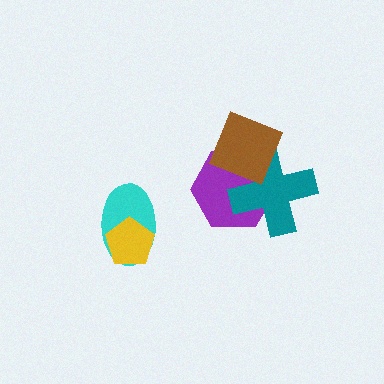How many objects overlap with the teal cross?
2 objects overlap with the teal cross.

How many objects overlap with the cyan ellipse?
1 object overlaps with the cyan ellipse.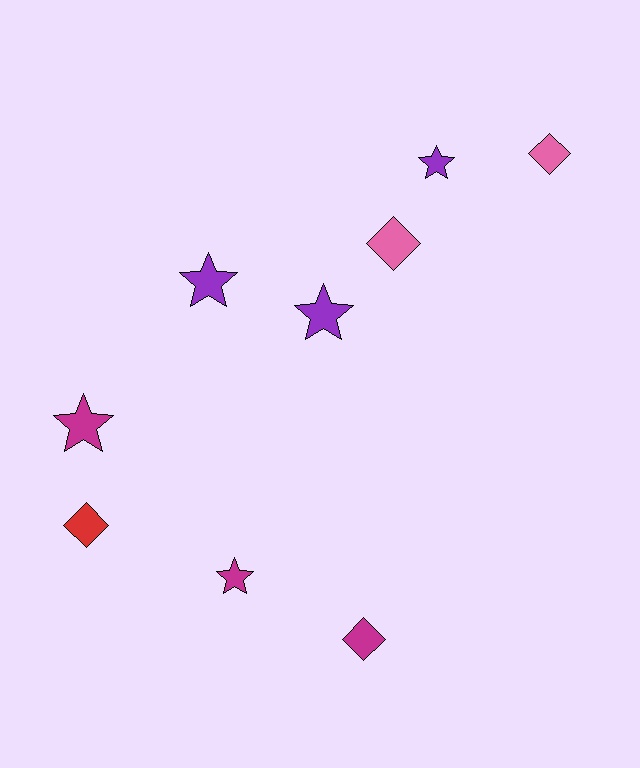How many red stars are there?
There are no red stars.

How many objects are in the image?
There are 9 objects.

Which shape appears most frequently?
Star, with 5 objects.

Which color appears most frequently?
Magenta, with 3 objects.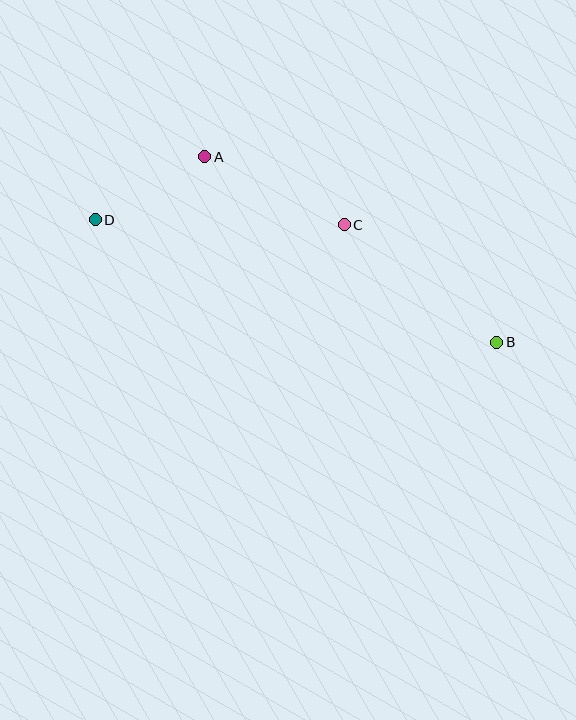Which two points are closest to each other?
Points A and D are closest to each other.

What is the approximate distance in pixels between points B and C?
The distance between B and C is approximately 192 pixels.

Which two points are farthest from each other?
Points B and D are farthest from each other.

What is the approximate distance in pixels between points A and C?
The distance between A and C is approximately 155 pixels.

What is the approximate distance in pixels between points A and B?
The distance between A and B is approximately 346 pixels.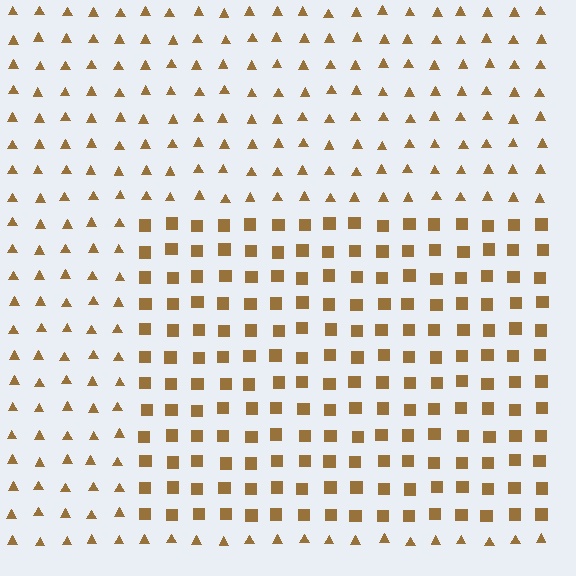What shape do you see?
I see a rectangle.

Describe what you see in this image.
The image is filled with small brown elements arranged in a uniform grid. A rectangle-shaped region contains squares, while the surrounding area contains triangles. The boundary is defined purely by the change in element shape.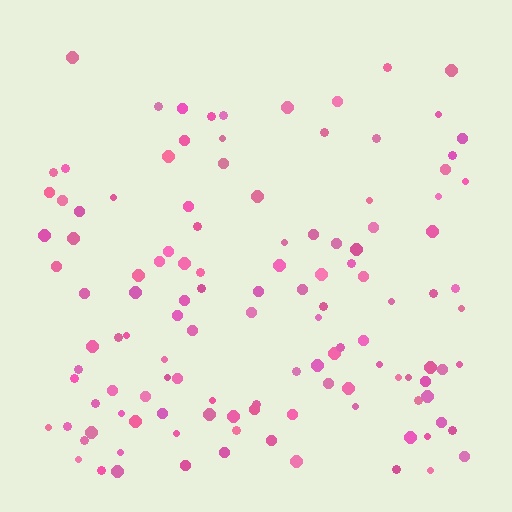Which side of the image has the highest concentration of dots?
The bottom.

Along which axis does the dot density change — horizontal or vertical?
Vertical.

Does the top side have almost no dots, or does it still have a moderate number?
Still a moderate number, just noticeably fewer than the bottom.